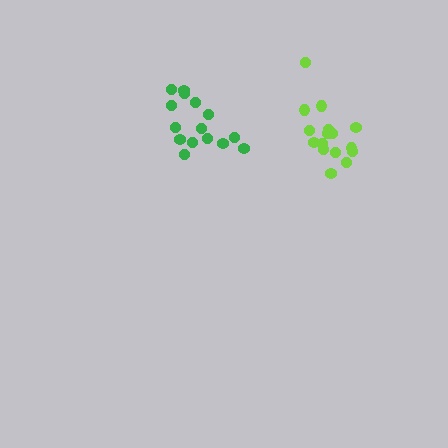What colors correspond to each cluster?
The clusters are colored: green, lime.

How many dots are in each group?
Group 1: 15 dots, Group 2: 16 dots (31 total).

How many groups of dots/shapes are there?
There are 2 groups.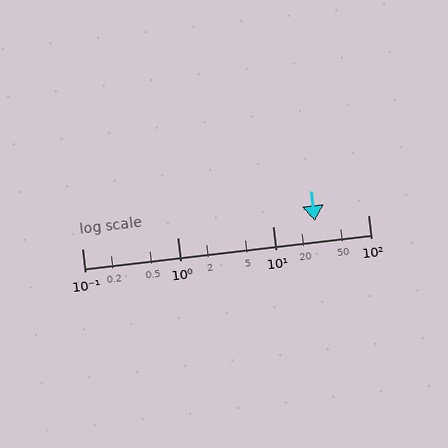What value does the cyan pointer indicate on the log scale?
The pointer indicates approximately 28.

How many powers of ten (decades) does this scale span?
The scale spans 3 decades, from 0.1 to 100.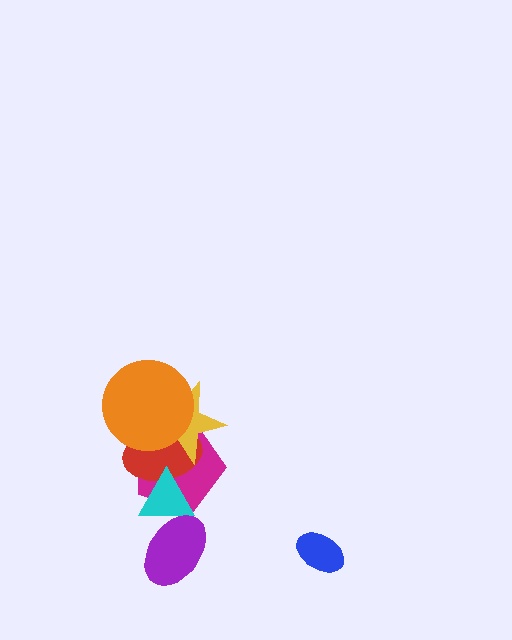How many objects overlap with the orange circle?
3 objects overlap with the orange circle.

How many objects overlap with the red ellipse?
4 objects overlap with the red ellipse.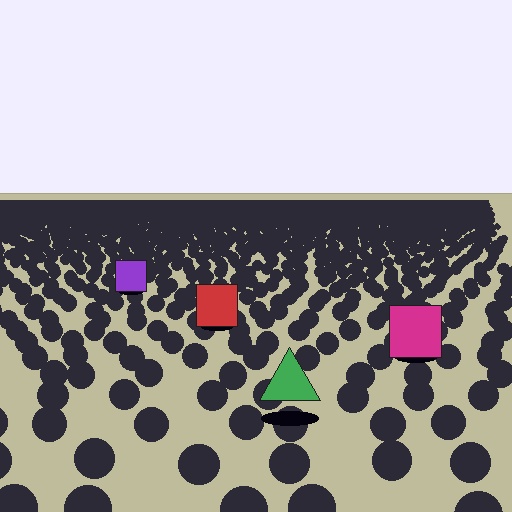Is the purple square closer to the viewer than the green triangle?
No. The green triangle is closer — you can tell from the texture gradient: the ground texture is coarser near it.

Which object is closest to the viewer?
The green triangle is closest. The texture marks near it are larger and more spread out.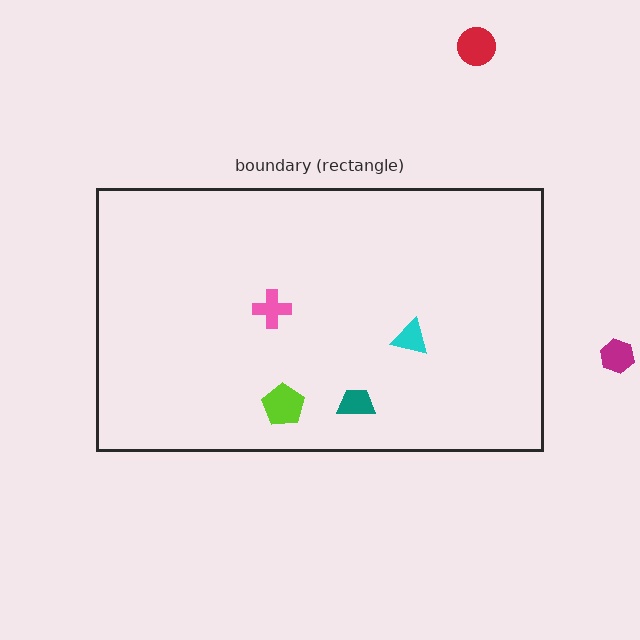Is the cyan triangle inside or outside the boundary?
Inside.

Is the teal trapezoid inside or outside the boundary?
Inside.